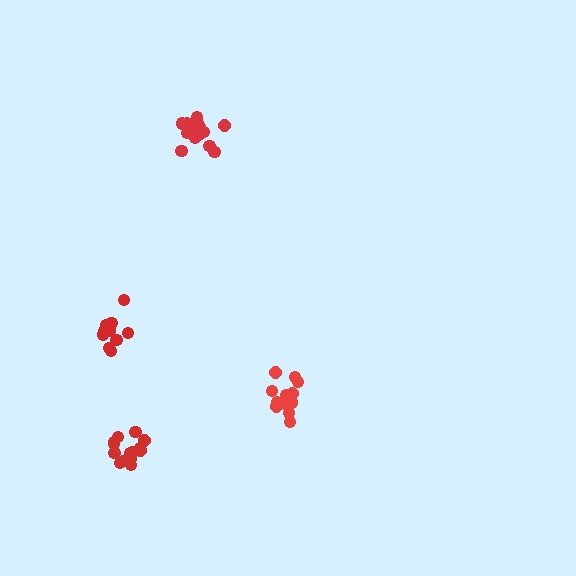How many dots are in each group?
Group 1: 16 dots, Group 2: 12 dots, Group 3: 13 dots, Group 4: 14 dots (55 total).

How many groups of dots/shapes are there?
There are 4 groups.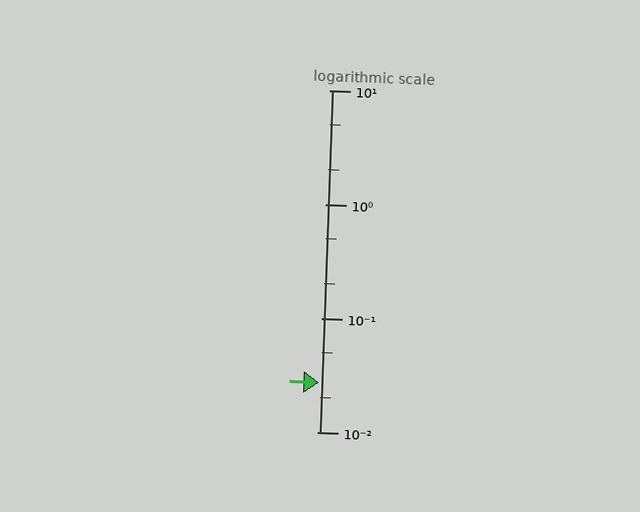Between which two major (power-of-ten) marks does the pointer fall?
The pointer is between 0.01 and 0.1.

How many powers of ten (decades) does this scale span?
The scale spans 3 decades, from 0.01 to 10.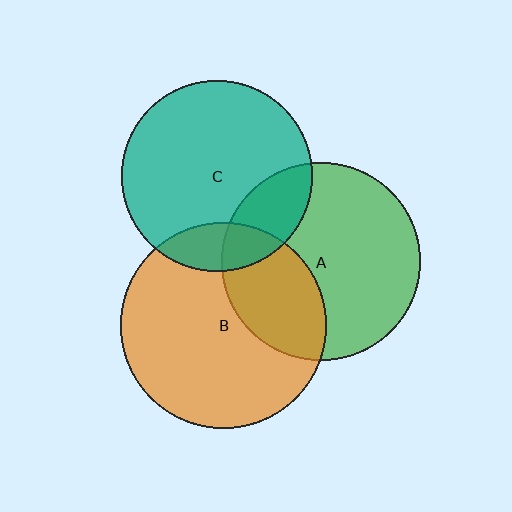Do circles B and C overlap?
Yes.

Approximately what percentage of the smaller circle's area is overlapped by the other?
Approximately 15%.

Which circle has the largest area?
Circle B (orange).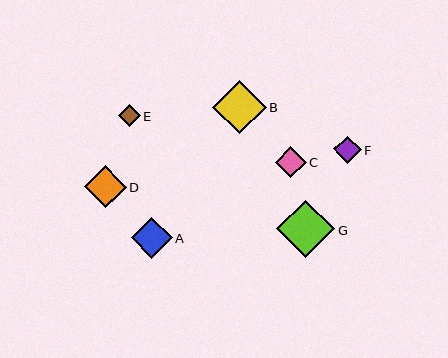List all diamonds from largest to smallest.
From largest to smallest: G, B, D, A, C, F, E.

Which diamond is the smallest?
Diamond E is the smallest with a size of approximately 22 pixels.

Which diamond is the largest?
Diamond G is the largest with a size of approximately 58 pixels.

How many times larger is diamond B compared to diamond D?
Diamond B is approximately 1.3 times the size of diamond D.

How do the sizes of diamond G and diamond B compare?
Diamond G and diamond B are approximately the same size.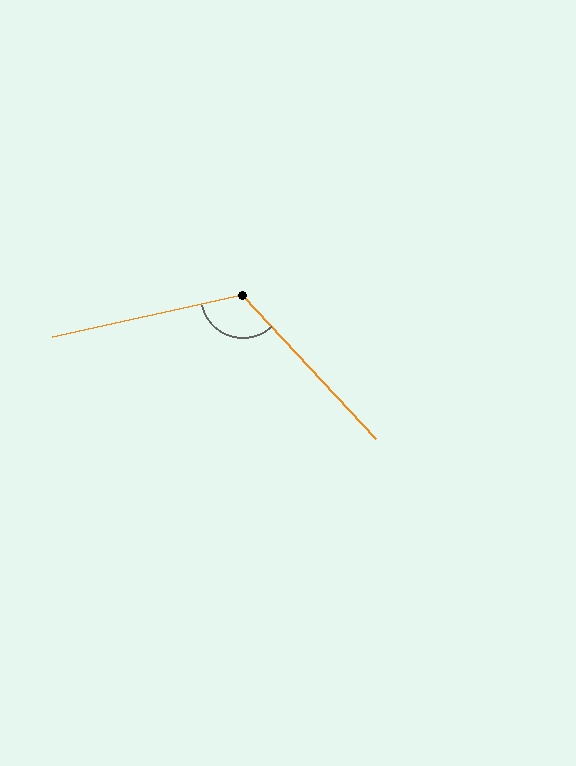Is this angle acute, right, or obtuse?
It is obtuse.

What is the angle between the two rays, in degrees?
Approximately 121 degrees.